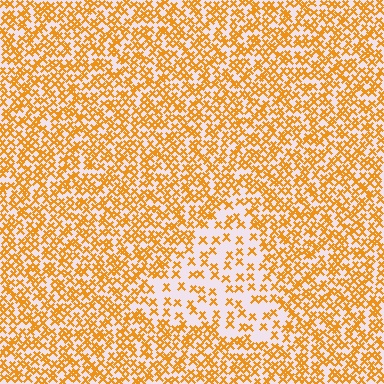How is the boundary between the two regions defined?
The boundary is defined by a change in element density (approximately 2.3x ratio). All elements are the same color, size, and shape.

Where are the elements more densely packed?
The elements are more densely packed outside the triangle boundary.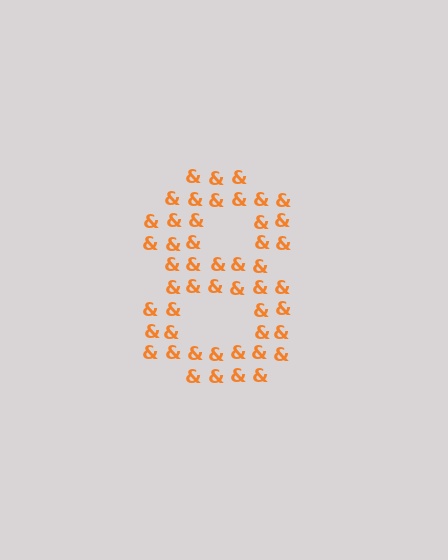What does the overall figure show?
The overall figure shows the digit 8.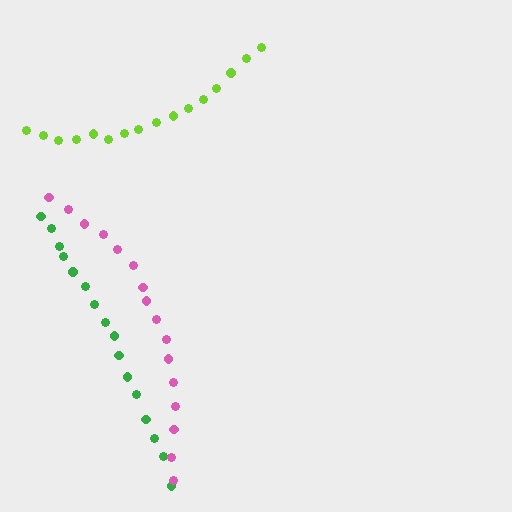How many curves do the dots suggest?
There are 3 distinct paths.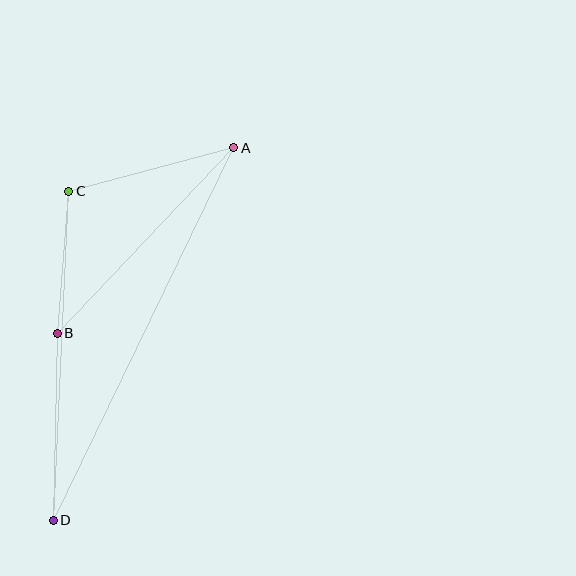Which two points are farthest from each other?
Points A and D are farthest from each other.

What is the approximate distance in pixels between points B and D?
The distance between B and D is approximately 187 pixels.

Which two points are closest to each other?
Points B and C are closest to each other.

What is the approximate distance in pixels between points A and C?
The distance between A and C is approximately 171 pixels.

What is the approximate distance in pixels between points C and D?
The distance between C and D is approximately 329 pixels.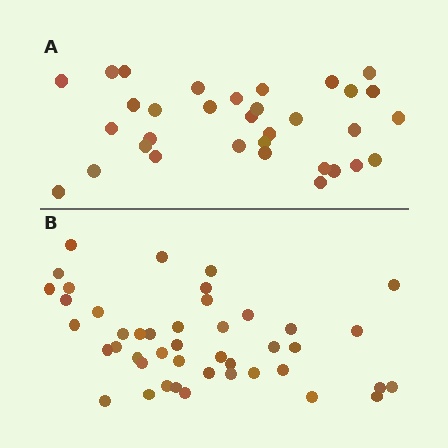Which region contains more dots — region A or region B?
Region B (the bottom region) has more dots.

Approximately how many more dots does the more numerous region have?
Region B has roughly 12 or so more dots than region A.